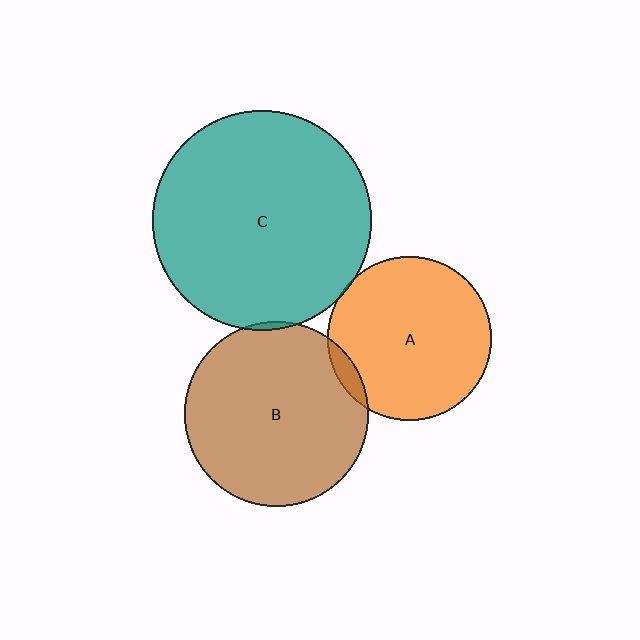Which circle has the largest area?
Circle C (teal).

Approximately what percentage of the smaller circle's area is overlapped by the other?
Approximately 5%.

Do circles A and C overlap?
Yes.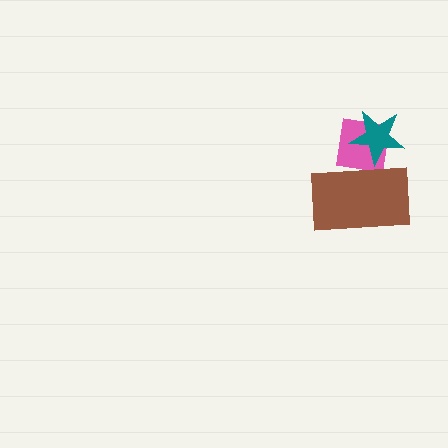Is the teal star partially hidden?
No, no other shape covers it.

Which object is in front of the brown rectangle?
The teal star is in front of the brown rectangle.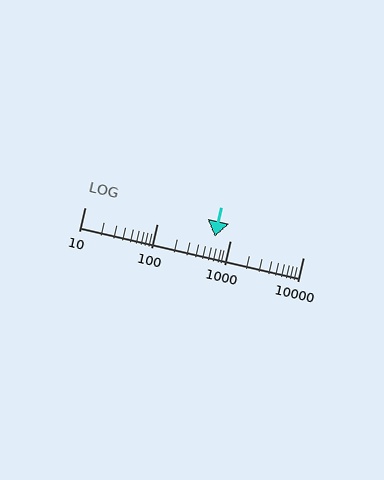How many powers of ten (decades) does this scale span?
The scale spans 3 decades, from 10 to 10000.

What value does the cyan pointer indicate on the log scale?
The pointer indicates approximately 610.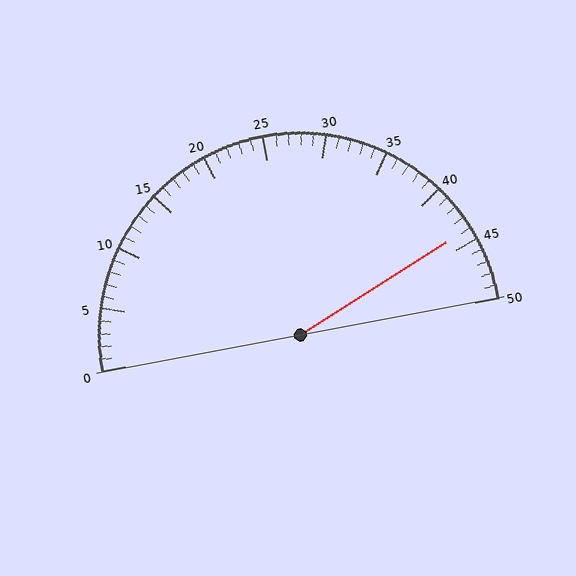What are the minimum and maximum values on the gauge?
The gauge ranges from 0 to 50.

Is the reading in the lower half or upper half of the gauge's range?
The reading is in the upper half of the range (0 to 50).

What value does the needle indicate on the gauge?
The needle indicates approximately 44.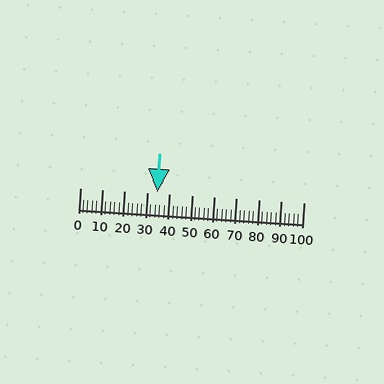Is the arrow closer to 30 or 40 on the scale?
The arrow is closer to 30.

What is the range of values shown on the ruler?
The ruler shows values from 0 to 100.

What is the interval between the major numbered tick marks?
The major tick marks are spaced 10 units apart.